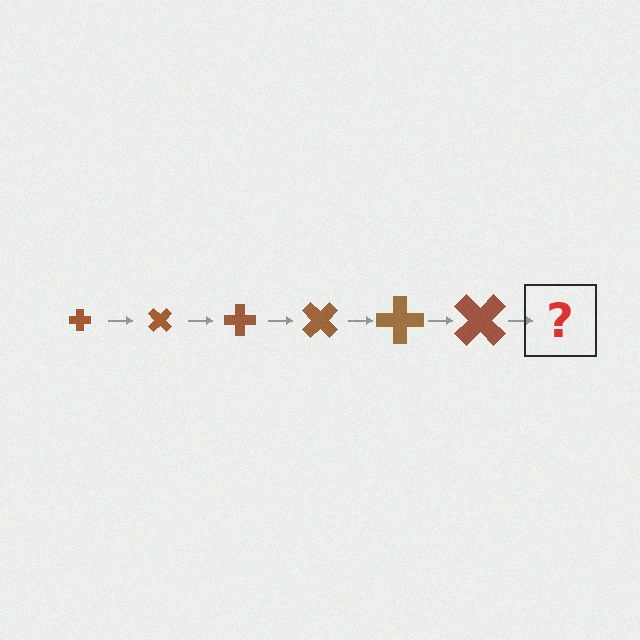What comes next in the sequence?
The next element should be a cross, larger than the previous one and rotated 270 degrees from the start.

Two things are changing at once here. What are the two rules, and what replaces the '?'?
The two rules are that the cross grows larger each step and it rotates 45 degrees each step. The '?' should be a cross, larger than the previous one and rotated 270 degrees from the start.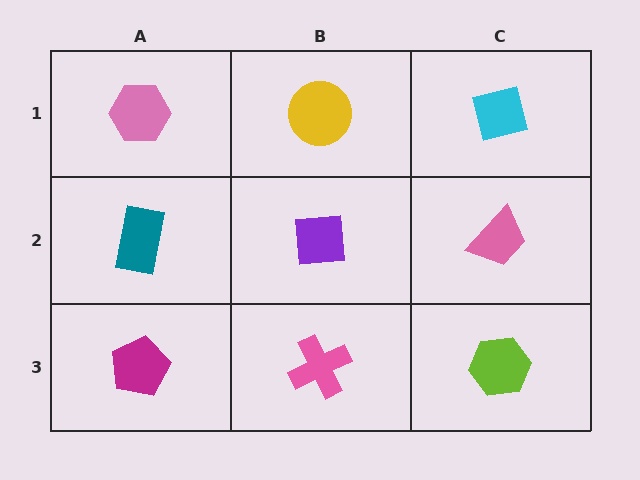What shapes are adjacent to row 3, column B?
A purple square (row 2, column B), a magenta pentagon (row 3, column A), a lime hexagon (row 3, column C).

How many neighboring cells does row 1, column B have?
3.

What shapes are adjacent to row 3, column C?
A pink trapezoid (row 2, column C), a pink cross (row 3, column B).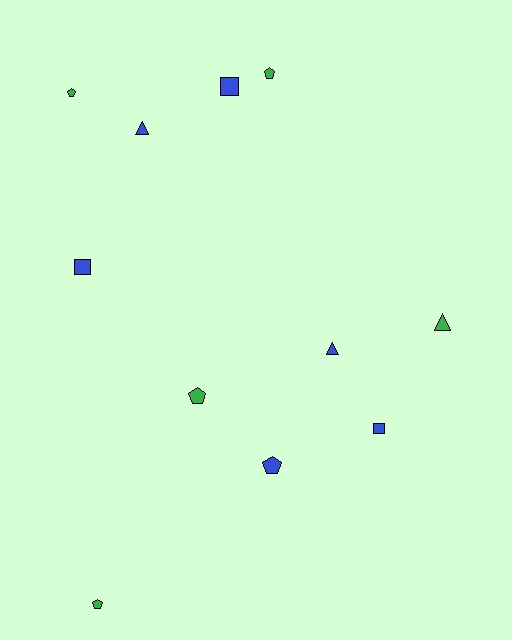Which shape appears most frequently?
Pentagon, with 5 objects.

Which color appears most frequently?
Blue, with 6 objects.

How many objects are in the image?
There are 11 objects.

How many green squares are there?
There are no green squares.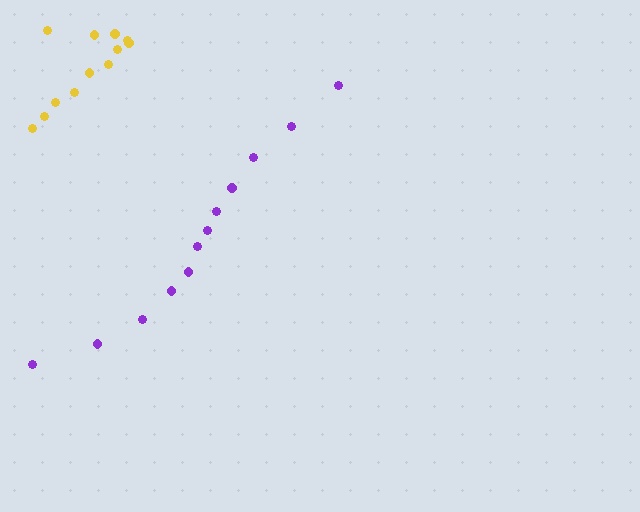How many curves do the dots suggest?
There are 2 distinct paths.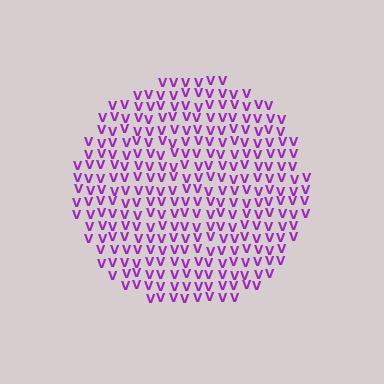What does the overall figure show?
The overall figure shows a circle.